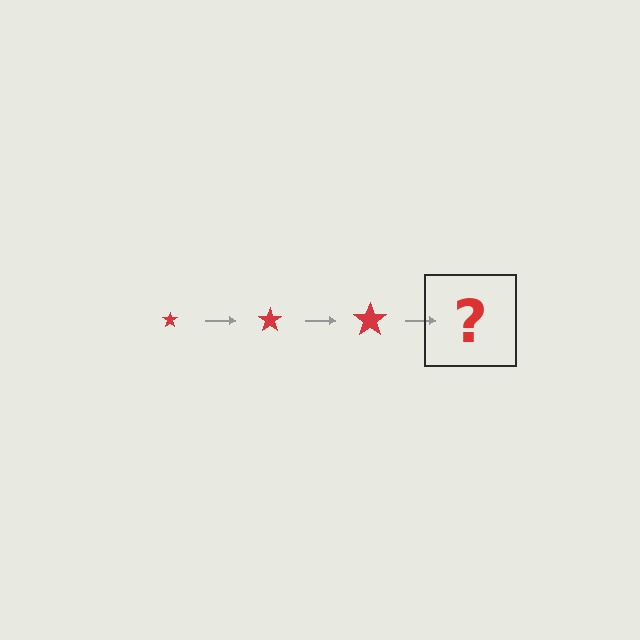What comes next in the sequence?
The next element should be a red star, larger than the previous one.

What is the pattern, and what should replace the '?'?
The pattern is that the star gets progressively larger each step. The '?' should be a red star, larger than the previous one.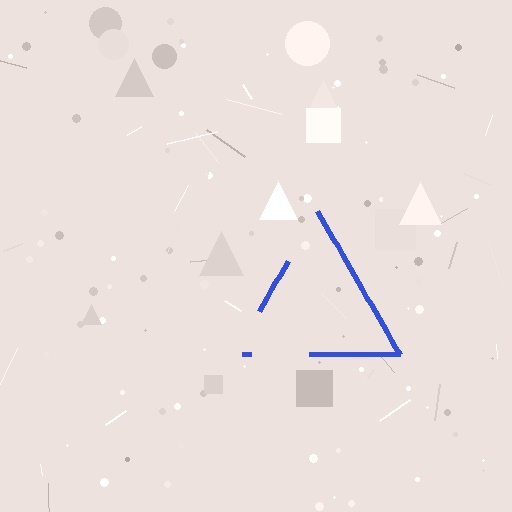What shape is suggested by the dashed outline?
The dashed outline suggests a triangle.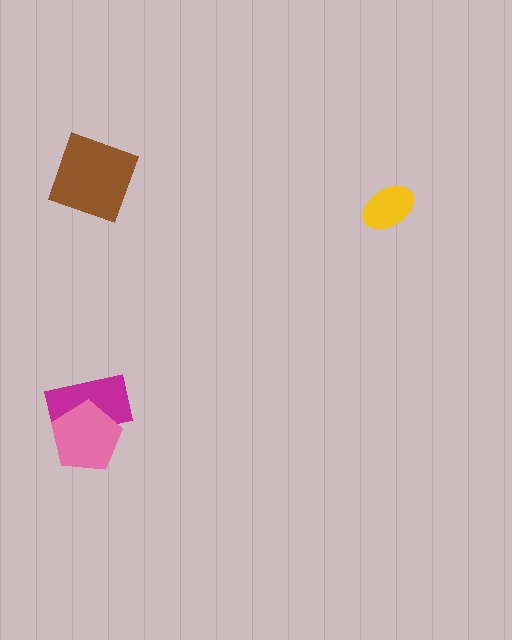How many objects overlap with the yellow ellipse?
0 objects overlap with the yellow ellipse.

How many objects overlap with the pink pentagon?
1 object overlaps with the pink pentagon.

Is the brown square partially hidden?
No, no other shape covers it.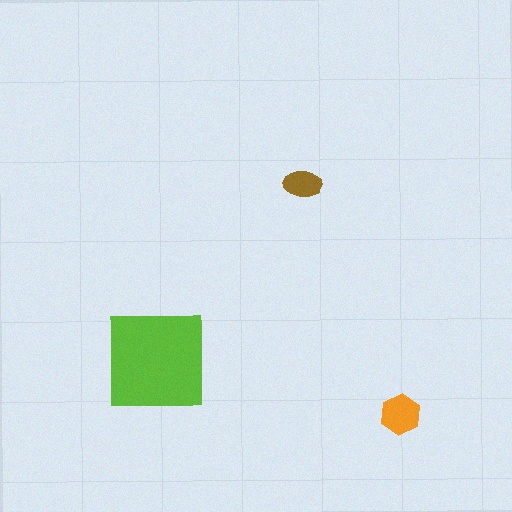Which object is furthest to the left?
The lime square is leftmost.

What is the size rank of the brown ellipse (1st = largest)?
3rd.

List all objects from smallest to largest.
The brown ellipse, the orange hexagon, the lime square.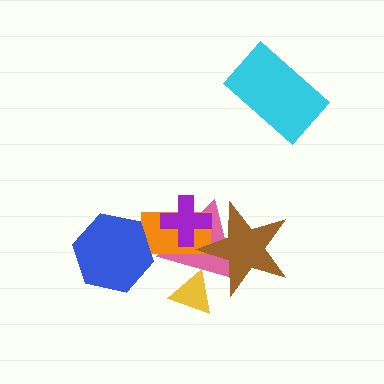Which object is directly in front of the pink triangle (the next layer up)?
The orange rectangle is directly in front of the pink triangle.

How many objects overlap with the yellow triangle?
1 object overlaps with the yellow triangle.